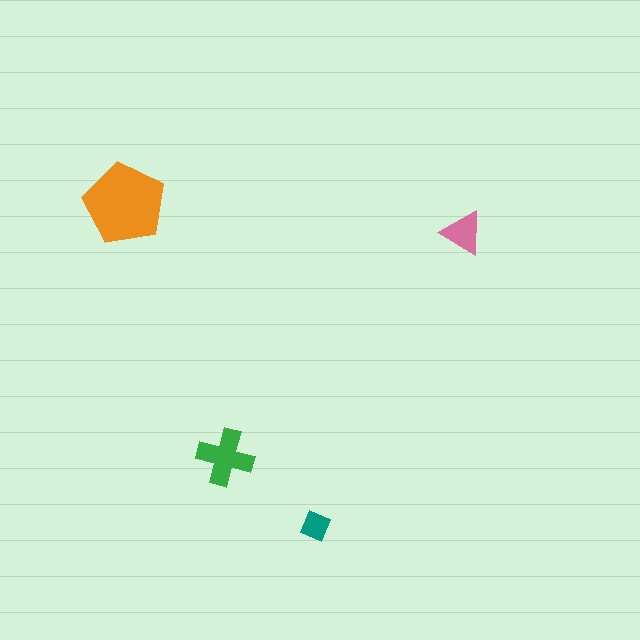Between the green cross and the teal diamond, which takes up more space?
The green cross.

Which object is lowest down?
The teal diamond is bottommost.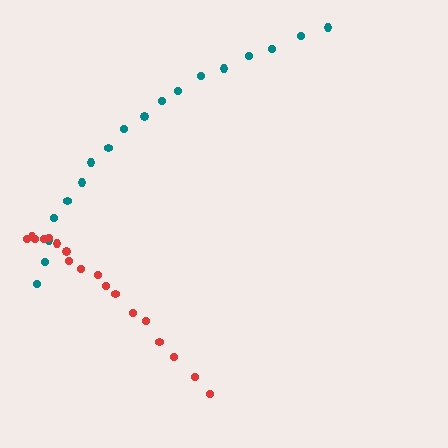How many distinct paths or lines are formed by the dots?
There are 2 distinct paths.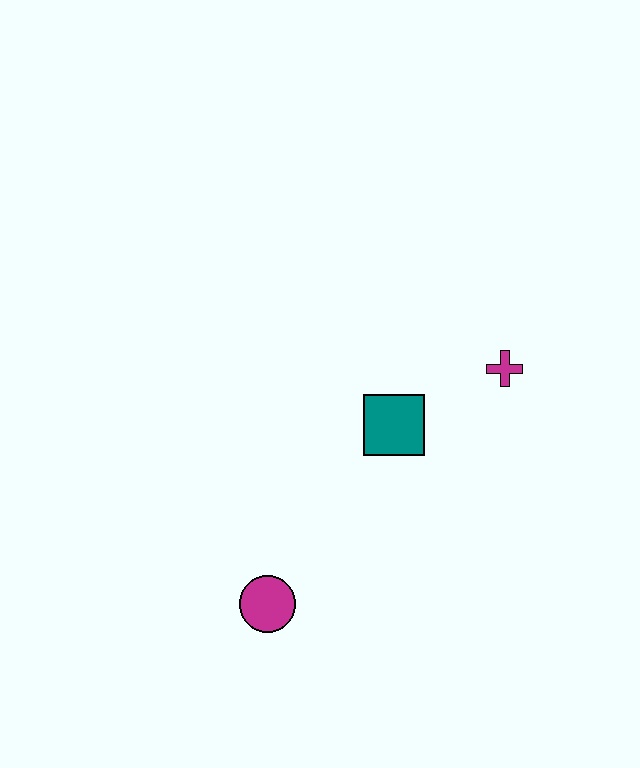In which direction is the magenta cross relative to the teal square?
The magenta cross is to the right of the teal square.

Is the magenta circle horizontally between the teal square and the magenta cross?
No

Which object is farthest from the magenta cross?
The magenta circle is farthest from the magenta cross.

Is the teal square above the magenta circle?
Yes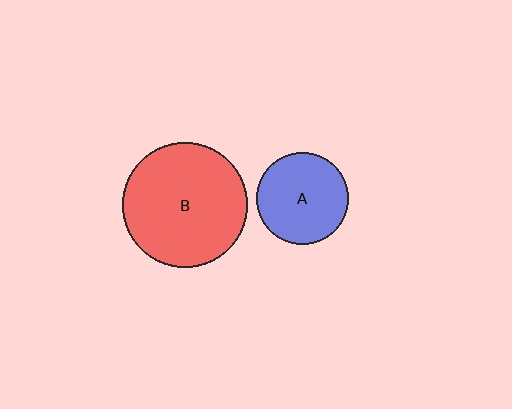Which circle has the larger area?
Circle B (red).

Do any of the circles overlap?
No, none of the circles overlap.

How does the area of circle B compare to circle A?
Approximately 1.9 times.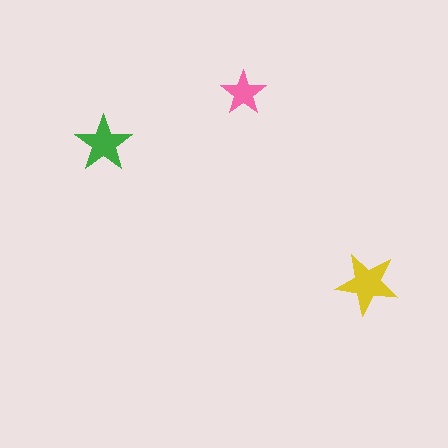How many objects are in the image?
There are 3 objects in the image.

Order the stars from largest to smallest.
the yellow one, the green one, the pink one.